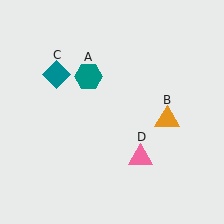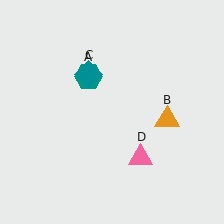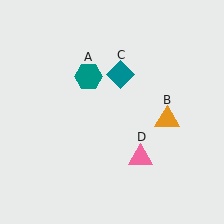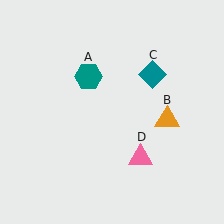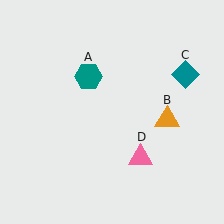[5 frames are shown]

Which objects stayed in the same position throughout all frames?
Teal hexagon (object A) and orange triangle (object B) and pink triangle (object D) remained stationary.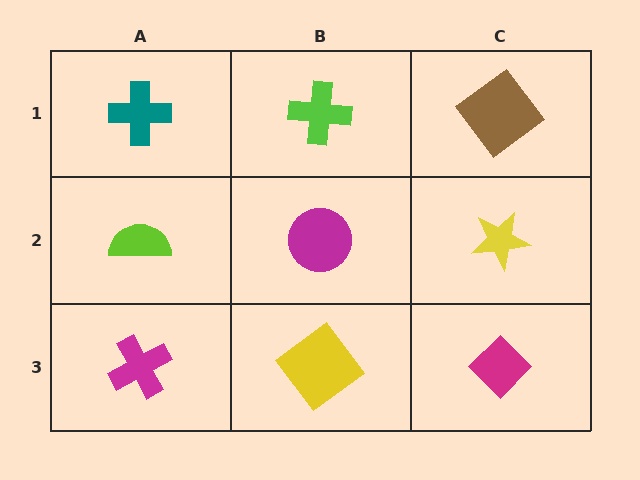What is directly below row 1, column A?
A lime semicircle.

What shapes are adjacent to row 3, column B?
A magenta circle (row 2, column B), a magenta cross (row 3, column A), a magenta diamond (row 3, column C).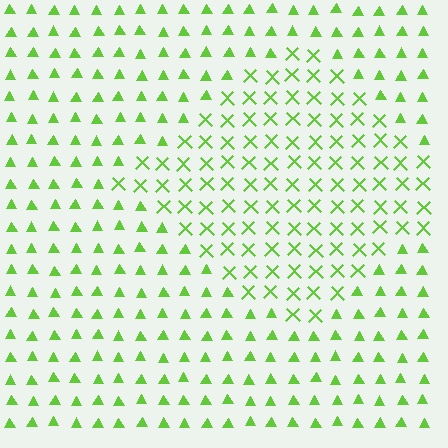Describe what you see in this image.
The image is filled with small lime elements arranged in a uniform grid. A diamond-shaped region contains X marks, while the surrounding area contains triangles. The boundary is defined purely by the change in element shape.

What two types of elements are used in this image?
The image uses X marks inside the diamond region and triangles outside it.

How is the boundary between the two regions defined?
The boundary is defined by a change in element shape: X marks inside vs. triangles outside. All elements share the same color and spacing.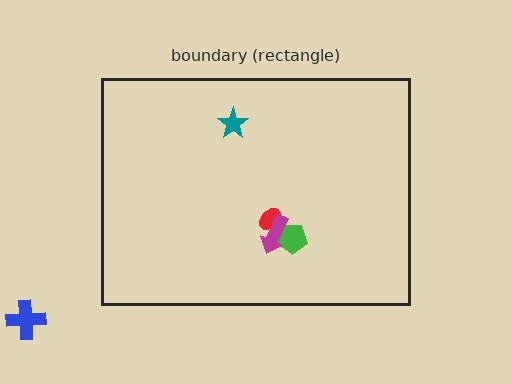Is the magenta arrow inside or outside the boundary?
Inside.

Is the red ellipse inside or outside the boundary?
Inside.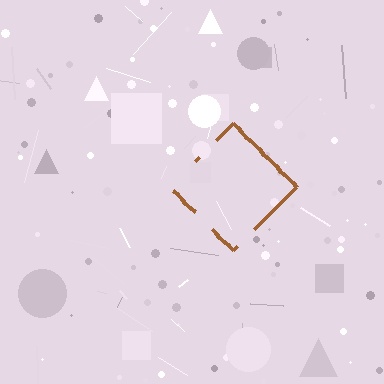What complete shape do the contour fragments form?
The contour fragments form a diamond.